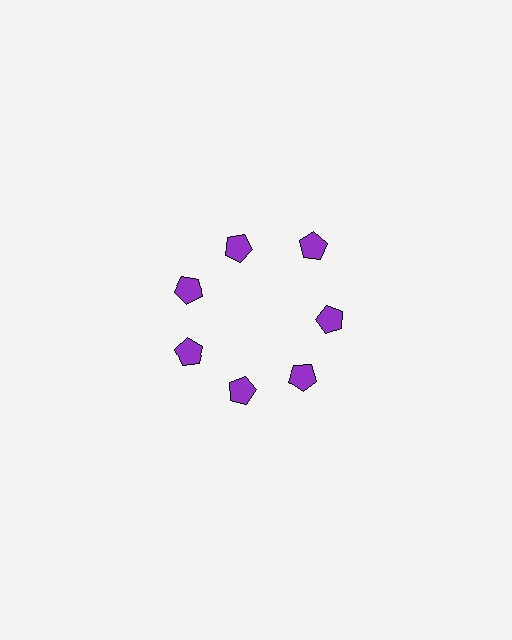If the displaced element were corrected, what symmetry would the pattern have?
It would have 7-fold rotational symmetry — the pattern would map onto itself every 51 degrees.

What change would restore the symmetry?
The symmetry would be restored by moving it inward, back onto the ring so that all 7 pentagons sit at equal angles and equal distance from the center.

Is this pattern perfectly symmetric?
No. The 7 purple pentagons are arranged in a ring, but one element near the 1 o'clock position is pushed outward from the center, breaking the 7-fold rotational symmetry.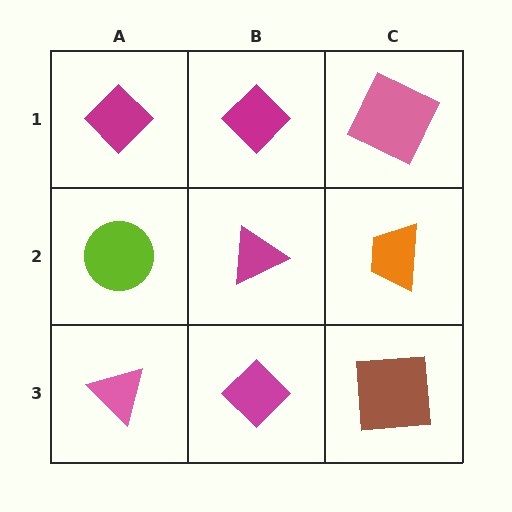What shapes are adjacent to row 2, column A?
A magenta diamond (row 1, column A), a pink triangle (row 3, column A), a magenta triangle (row 2, column B).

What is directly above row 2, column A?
A magenta diamond.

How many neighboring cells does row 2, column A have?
3.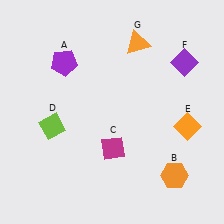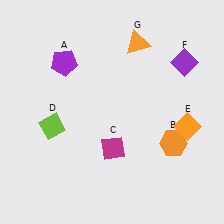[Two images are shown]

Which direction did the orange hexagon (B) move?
The orange hexagon (B) moved up.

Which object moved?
The orange hexagon (B) moved up.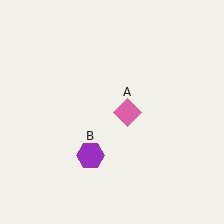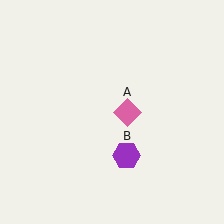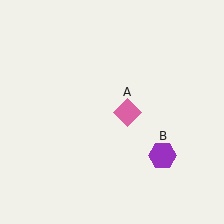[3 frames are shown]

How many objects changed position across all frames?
1 object changed position: purple hexagon (object B).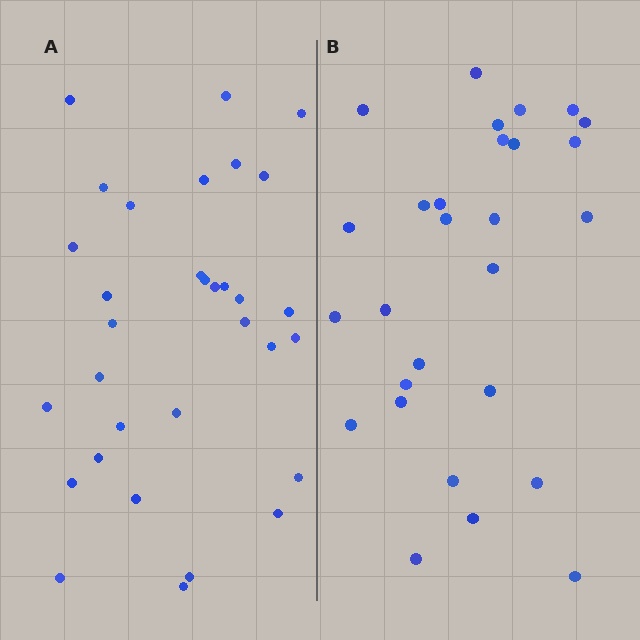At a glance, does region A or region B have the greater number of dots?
Region A (the left region) has more dots.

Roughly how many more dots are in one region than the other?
Region A has about 4 more dots than region B.